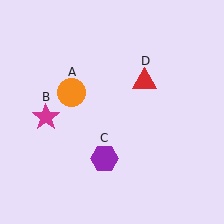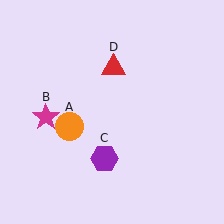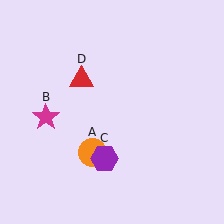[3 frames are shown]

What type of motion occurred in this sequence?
The orange circle (object A), red triangle (object D) rotated counterclockwise around the center of the scene.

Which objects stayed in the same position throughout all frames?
Magenta star (object B) and purple hexagon (object C) remained stationary.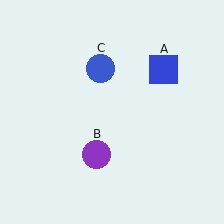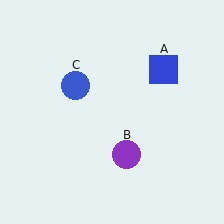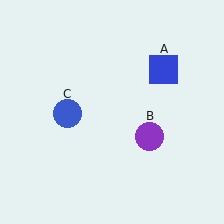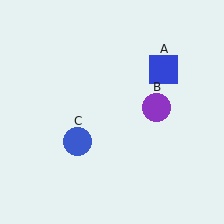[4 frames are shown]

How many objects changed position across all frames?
2 objects changed position: purple circle (object B), blue circle (object C).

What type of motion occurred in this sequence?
The purple circle (object B), blue circle (object C) rotated counterclockwise around the center of the scene.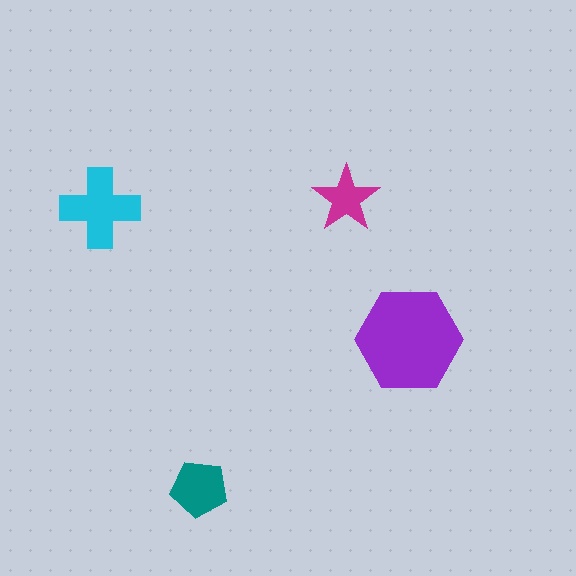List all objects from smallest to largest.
The magenta star, the teal pentagon, the cyan cross, the purple hexagon.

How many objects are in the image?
There are 4 objects in the image.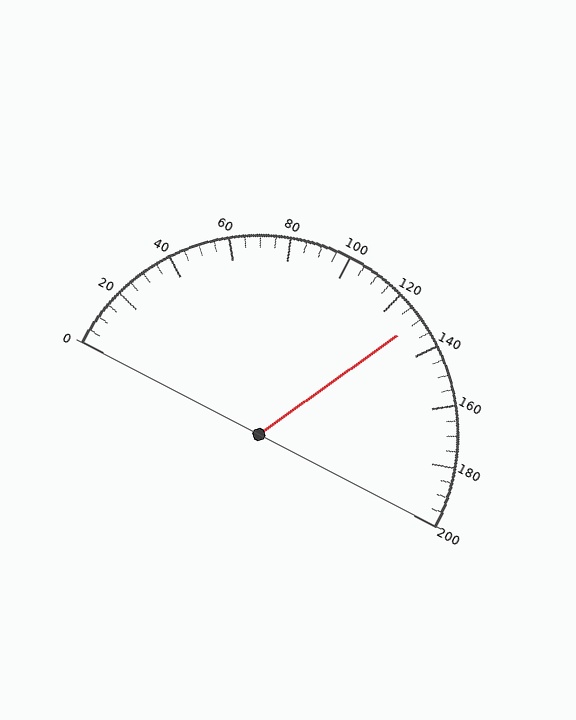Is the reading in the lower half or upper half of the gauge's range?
The reading is in the upper half of the range (0 to 200).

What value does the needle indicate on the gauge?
The needle indicates approximately 130.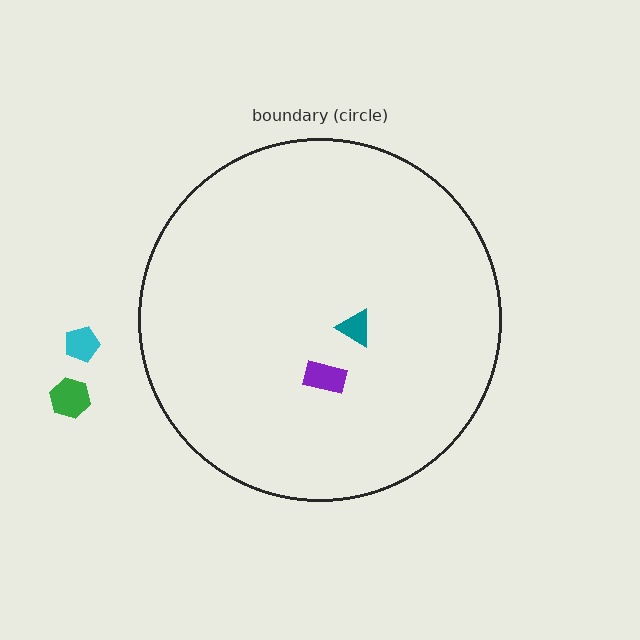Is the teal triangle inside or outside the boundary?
Inside.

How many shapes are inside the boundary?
2 inside, 2 outside.